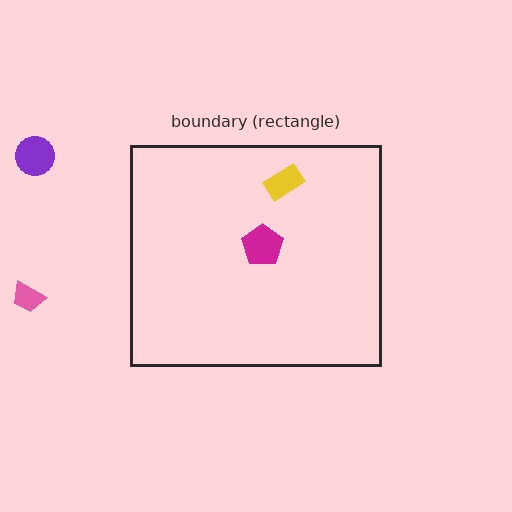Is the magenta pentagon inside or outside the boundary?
Inside.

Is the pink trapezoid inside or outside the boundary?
Outside.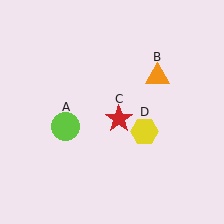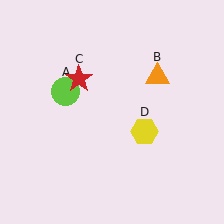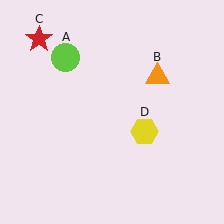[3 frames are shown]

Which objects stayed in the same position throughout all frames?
Orange triangle (object B) and yellow hexagon (object D) remained stationary.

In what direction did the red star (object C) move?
The red star (object C) moved up and to the left.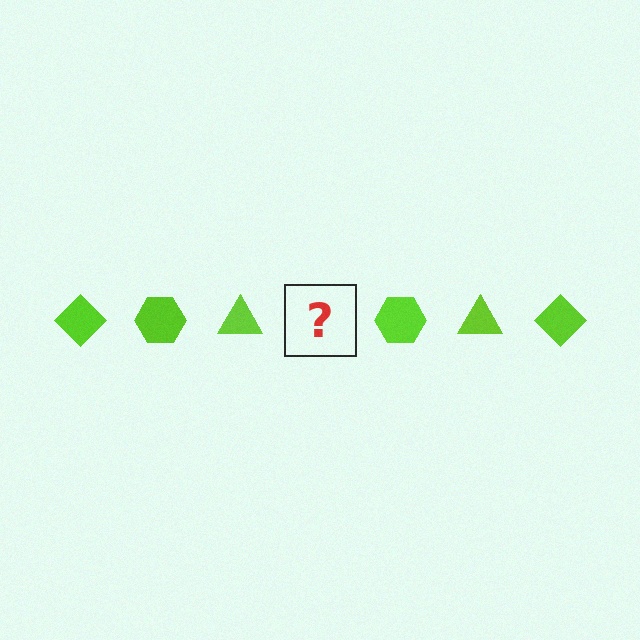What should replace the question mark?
The question mark should be replaced with a lime diamond.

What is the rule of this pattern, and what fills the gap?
The rule is that the pattern cycles through diamond, hexagon, triangle shapes in lime. The gap should be filled with a lime diamond.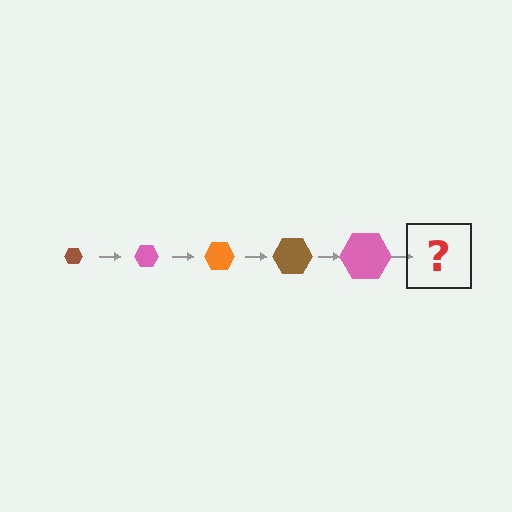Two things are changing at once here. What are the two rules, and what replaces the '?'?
The two rules are that the hexagon grows larger each step and the color cycles through brown, pink, and orange. The '?' should be an orange hexagon, larger than the previous one.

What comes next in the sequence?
The next element should be an orange hexagon, larger than the previous one.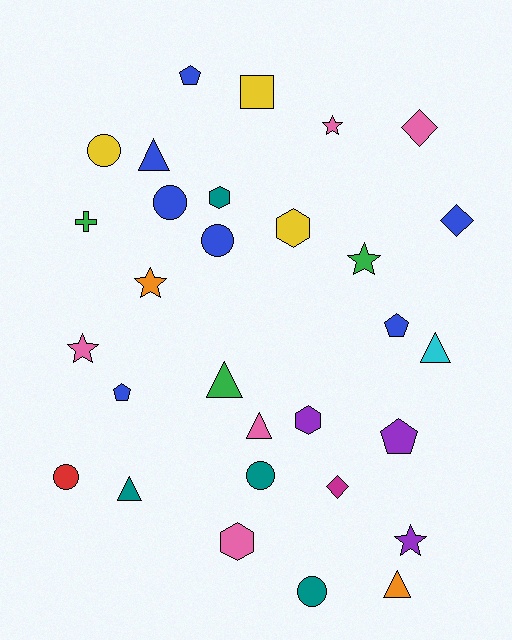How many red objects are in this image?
There is 1 red object.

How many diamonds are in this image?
There are 3 diamonds.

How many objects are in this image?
There are 30 objects.